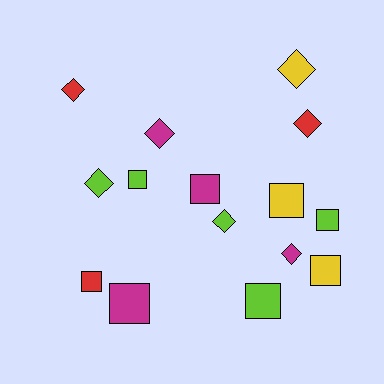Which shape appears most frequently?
Square, with 8 objects.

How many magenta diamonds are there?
There are 2 magenta diamonds.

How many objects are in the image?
There are 15 objects.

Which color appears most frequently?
Lime, with 5 objects.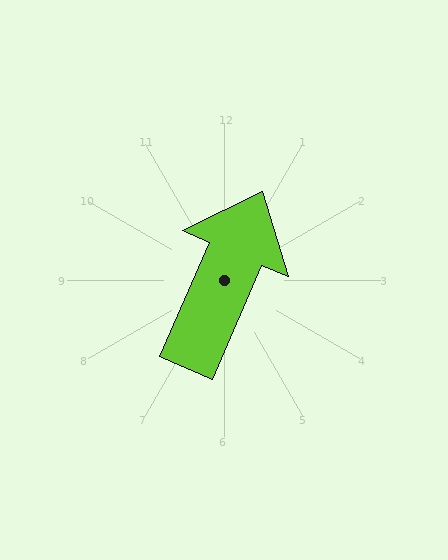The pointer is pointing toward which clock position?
Roughly 1 o'clock.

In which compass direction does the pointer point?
Northeast.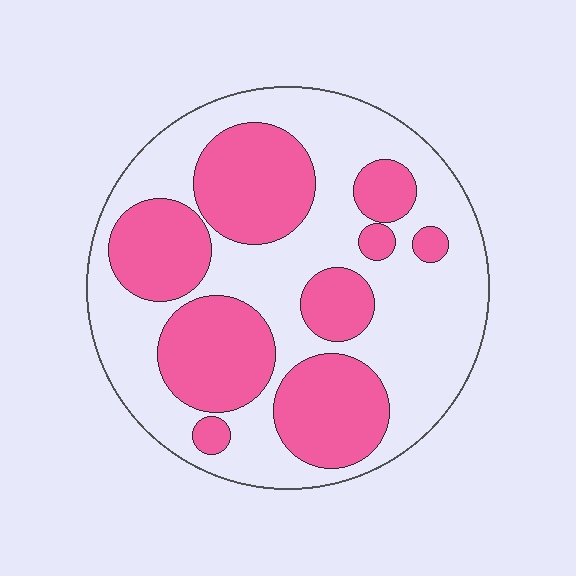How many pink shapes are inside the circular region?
9.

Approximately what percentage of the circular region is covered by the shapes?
Approximately 40%.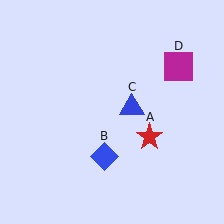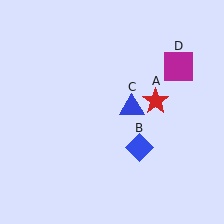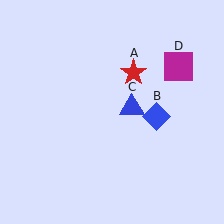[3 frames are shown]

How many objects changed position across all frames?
2 objects changed position: red star (object A), blue diamond (object B).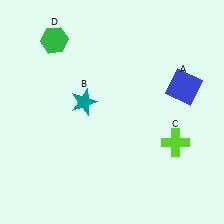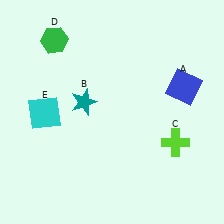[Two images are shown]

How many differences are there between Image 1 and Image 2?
There is 1 difference between the two images.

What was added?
A cyan square (E) was added in Image 2.